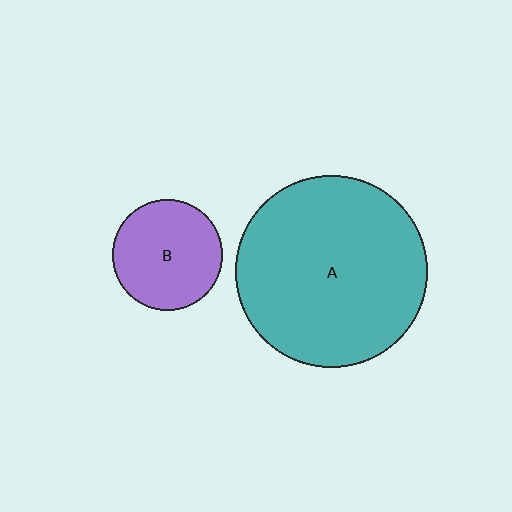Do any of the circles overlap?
No, none of the circles overlap.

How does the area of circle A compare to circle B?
Approximately 3.0 times.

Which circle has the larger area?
Circle A (teal).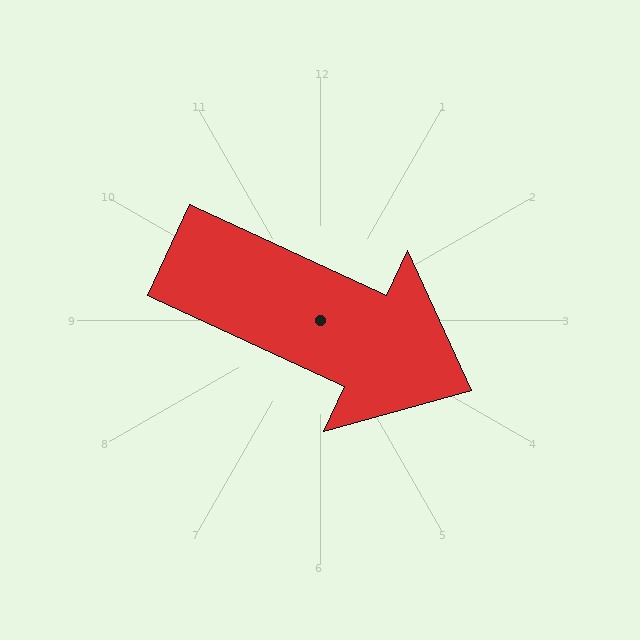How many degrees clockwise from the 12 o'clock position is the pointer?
Approximately 115 degrees.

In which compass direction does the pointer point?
Southeast.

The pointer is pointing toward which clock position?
Roughly 4 o'clock.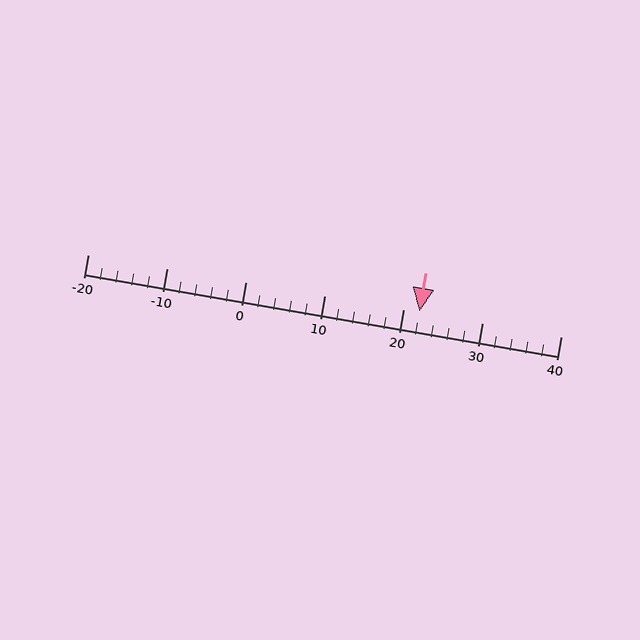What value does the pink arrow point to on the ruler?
The pink arrow points to approximately 22.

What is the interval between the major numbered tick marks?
The major tick marks are spaced 10 units apart.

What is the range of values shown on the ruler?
The ruler shows values from -20 to 40.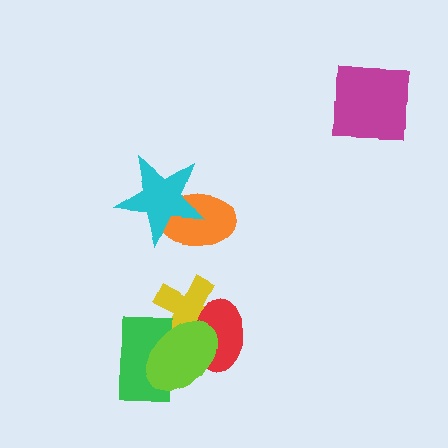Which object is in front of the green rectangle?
The lime ellipse is in front of the green rectangle.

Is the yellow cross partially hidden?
Yes, it is partially covered by another shape.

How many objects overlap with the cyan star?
1 object overlaps with the cyan star.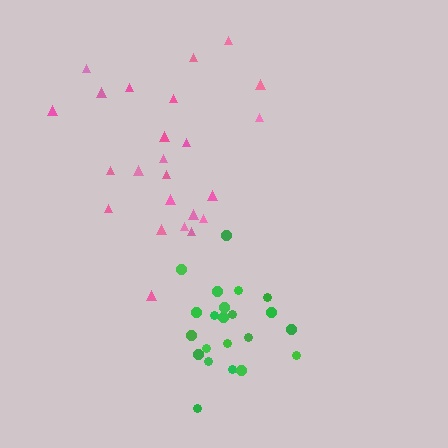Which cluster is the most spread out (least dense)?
Pink.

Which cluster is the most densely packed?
Green.